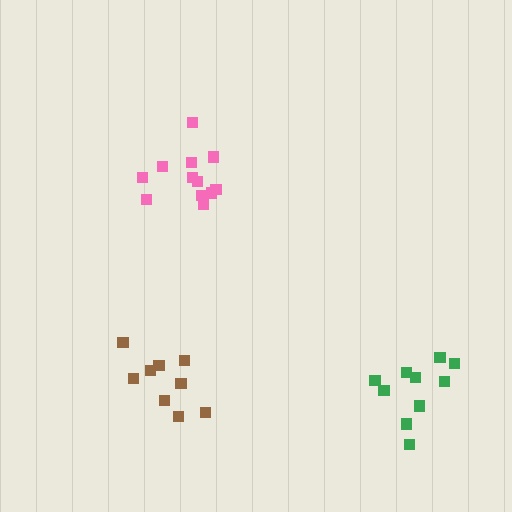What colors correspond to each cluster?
The clusters are colored: brown, green, pink.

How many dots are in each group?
Group 1: 9 dots, Group 2: 10 dots, Group 3: 12 dots (31 total).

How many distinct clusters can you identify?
There are 3 distinct clusters.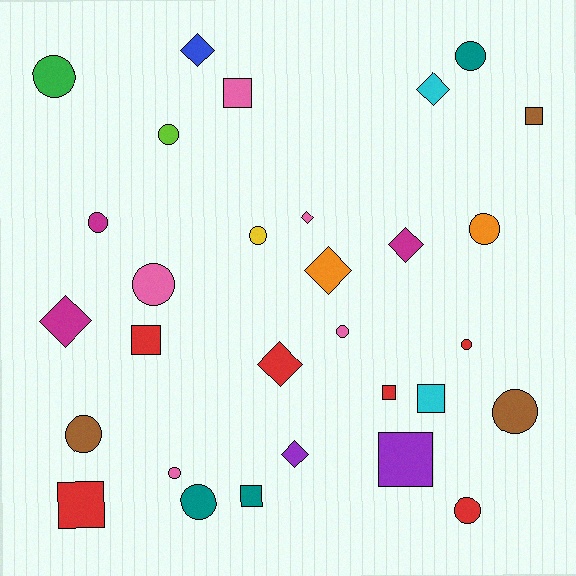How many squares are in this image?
There are 8 squares.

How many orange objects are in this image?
There are 2 orange objects.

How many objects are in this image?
There are 30 objects.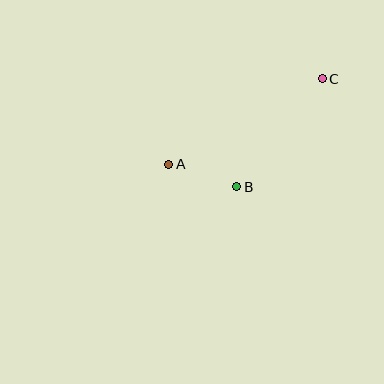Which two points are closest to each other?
Points A and B are closest to each other.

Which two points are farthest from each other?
Points A and C are farthest from each other.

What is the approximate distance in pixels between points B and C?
The distance between B and C is approximately 137 pixels.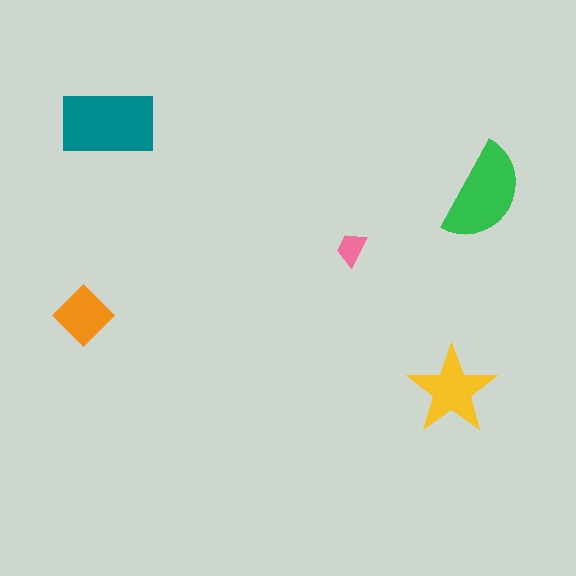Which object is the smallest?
The pink trapezoid.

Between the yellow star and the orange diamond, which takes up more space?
The yellow star.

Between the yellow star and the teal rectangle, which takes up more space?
The teal rectangle.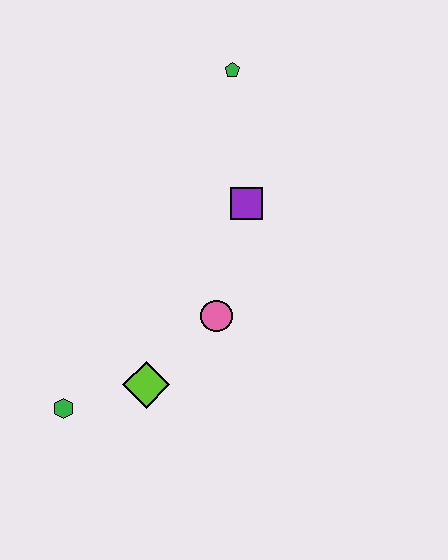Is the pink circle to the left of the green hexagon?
No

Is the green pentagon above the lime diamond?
Yes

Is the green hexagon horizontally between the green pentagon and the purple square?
No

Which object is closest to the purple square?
The pink circle is closest to the purple square.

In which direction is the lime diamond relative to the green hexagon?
The lime diamond is to the right of the green hexagon.